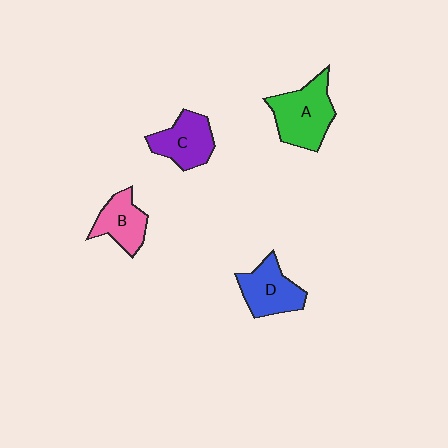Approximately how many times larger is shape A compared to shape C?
Approximately 1.3 times.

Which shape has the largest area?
Shape A (green).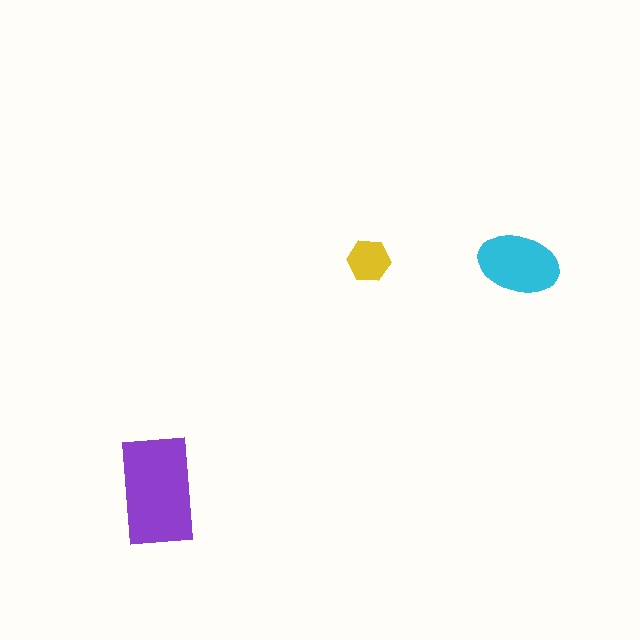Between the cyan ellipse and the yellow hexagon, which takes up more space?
The cyan ellipse.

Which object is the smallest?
The yellow hexagon.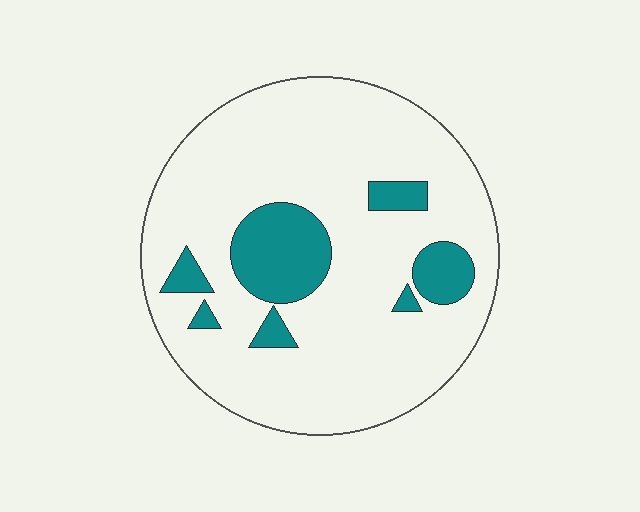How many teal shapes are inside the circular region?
7.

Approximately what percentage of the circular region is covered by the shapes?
Approximately 15%.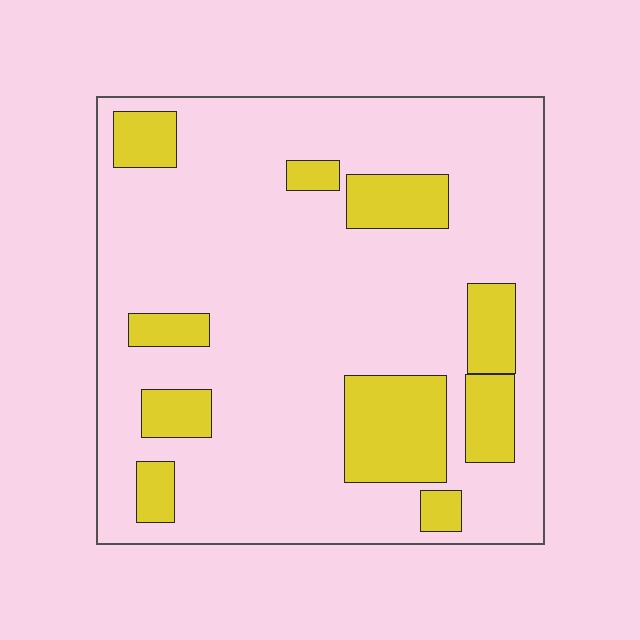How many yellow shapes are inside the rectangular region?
10.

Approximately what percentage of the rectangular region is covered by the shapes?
Approximately 20%.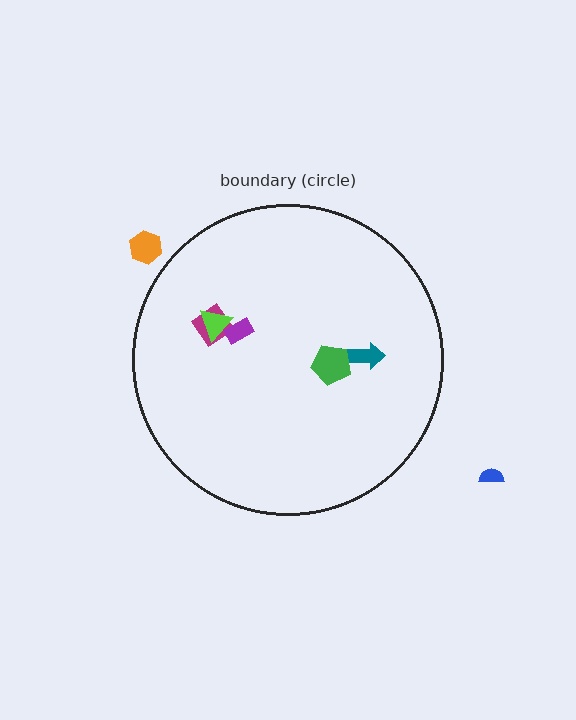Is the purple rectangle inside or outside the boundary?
Inside.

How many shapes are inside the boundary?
5 inside, 2 outside.